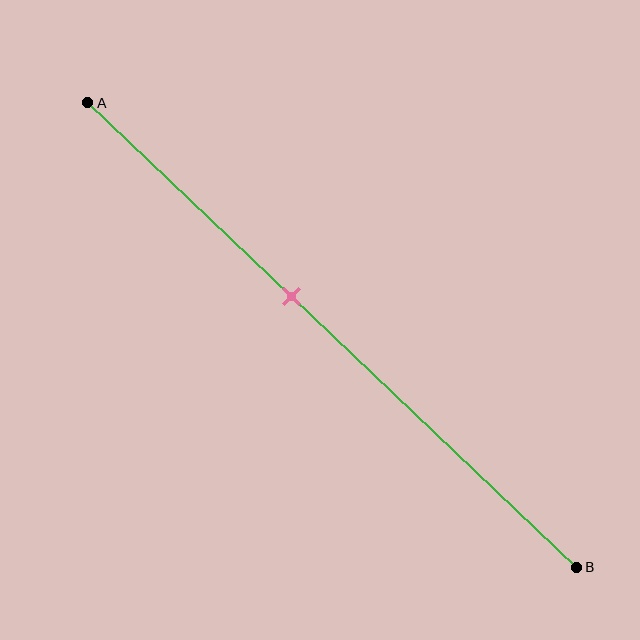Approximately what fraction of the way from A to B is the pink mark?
The pink mark is approximately 40% of the way from A to B.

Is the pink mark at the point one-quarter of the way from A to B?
No, the mark is at about 40% from A, not at the 25% one-quarter point.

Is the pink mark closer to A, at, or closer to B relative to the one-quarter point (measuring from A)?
The pink mark is closer to point B than the one-quarter point of segment AB.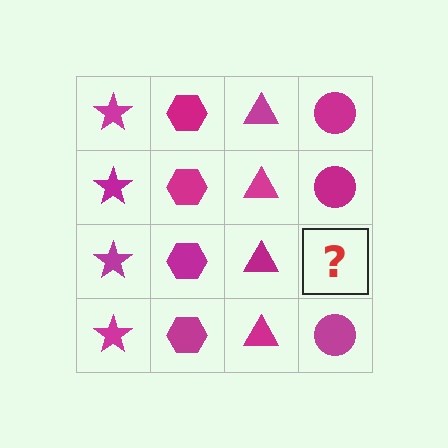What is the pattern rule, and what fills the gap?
The rule is that each column has a consistent shape. The gap should be filled with a magenta circle.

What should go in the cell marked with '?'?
The missing cell should contain a magenta circle.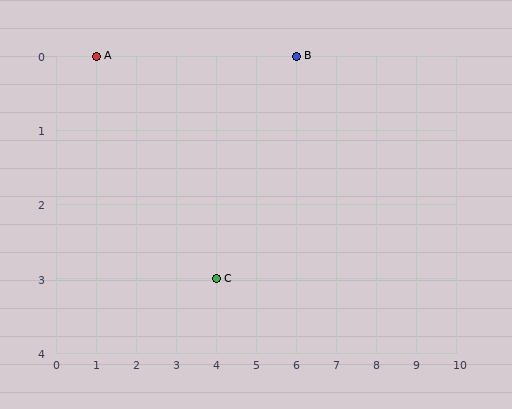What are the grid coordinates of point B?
Point B is at grid coordinates (6, 0).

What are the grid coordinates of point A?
Point A is at grid coordinates (1, 0).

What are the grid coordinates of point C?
Point C is at grid coordinates (4, 3).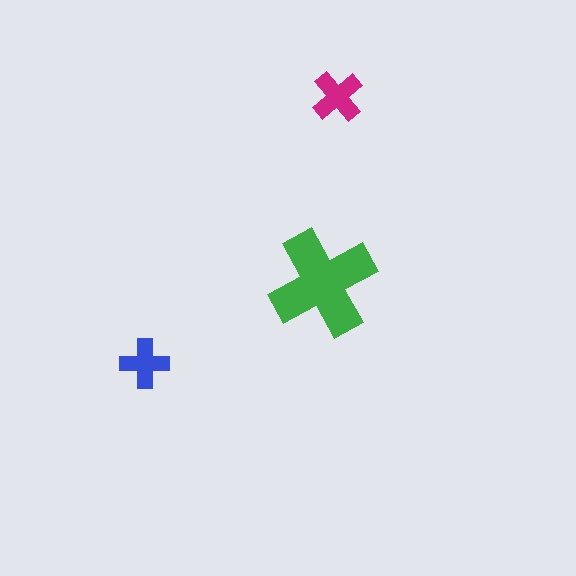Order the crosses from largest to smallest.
the green one, the magenta one, the blue one.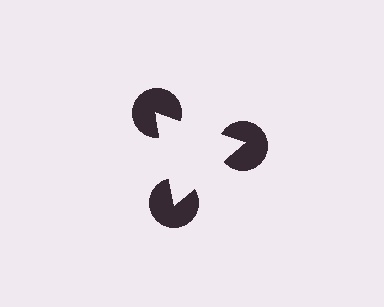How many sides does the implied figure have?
3 sides.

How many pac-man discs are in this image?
There are 3 — one at each vertex of the illusory triangle.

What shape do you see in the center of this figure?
An illusory triangle — its edges are inferred from the aligned wedge cuts in the pac-man discs, not physically drawn.